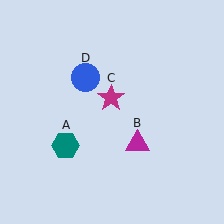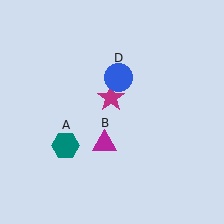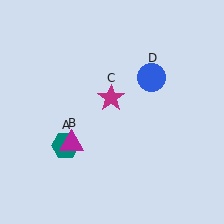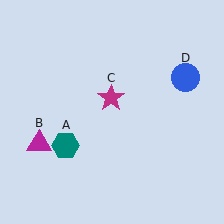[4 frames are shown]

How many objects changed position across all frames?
2 objects changed position: magenta triangle (object B), blue circle (object D).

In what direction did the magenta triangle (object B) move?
The magenta triangle (object B) moved left.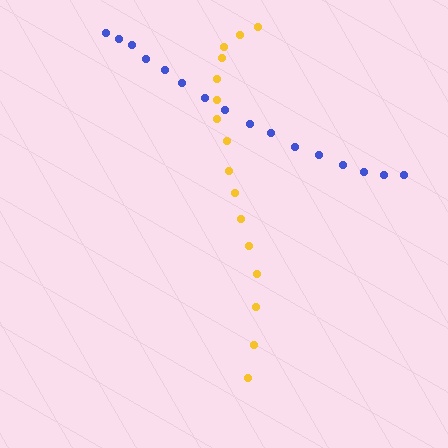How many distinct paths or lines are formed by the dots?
There are 2 distinct paths.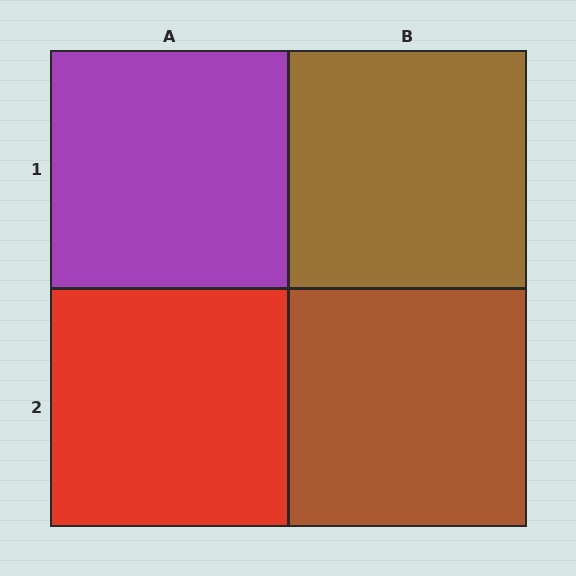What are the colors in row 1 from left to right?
Purple, brown.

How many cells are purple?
1 cell is purple.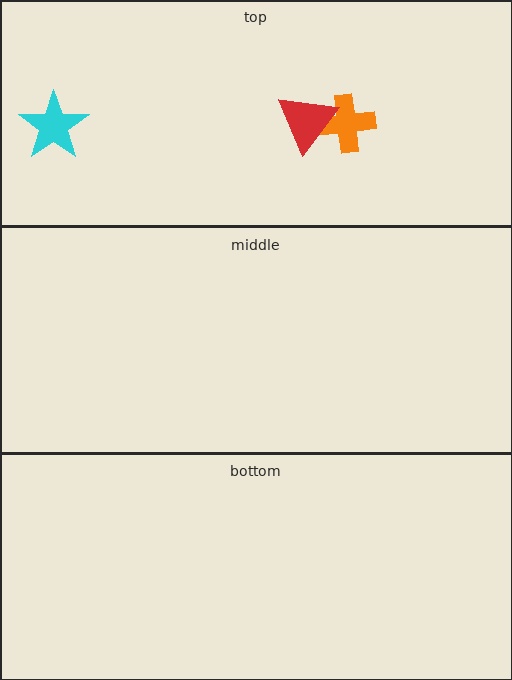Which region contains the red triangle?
The top region.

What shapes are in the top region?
The cyan star, the orange cross, the red triangle.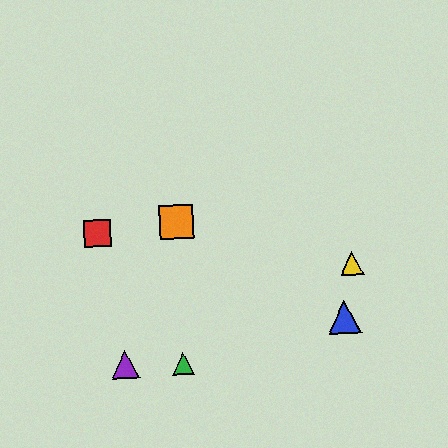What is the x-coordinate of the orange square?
The orange square is at x≈177.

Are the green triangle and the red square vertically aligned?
No, the green triangle is at x≈184 and the red square is at x≈97.